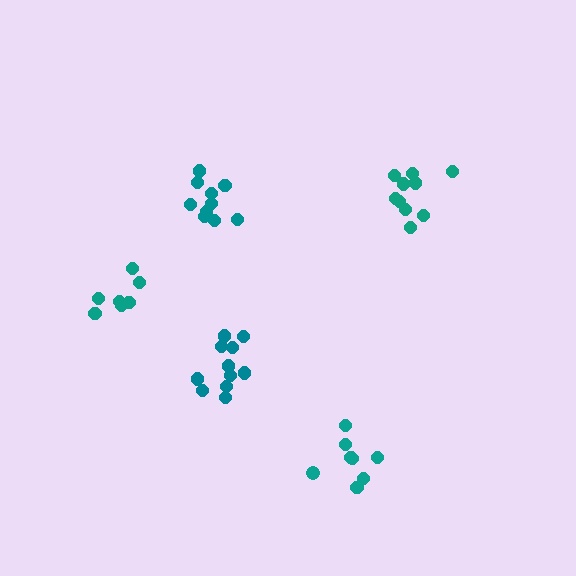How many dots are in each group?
Group 1: 10 dots, Group 2: 8 dots, Group 3: 11 dots, Group 4: 7 dots, Group 5: 10 dots (46 total).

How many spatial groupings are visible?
There are 5 spatial groupings.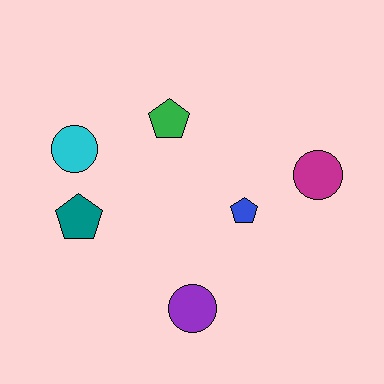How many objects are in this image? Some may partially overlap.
There are 6 objects.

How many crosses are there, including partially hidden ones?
There are no crosses.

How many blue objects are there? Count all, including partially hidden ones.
There is 1 blue object.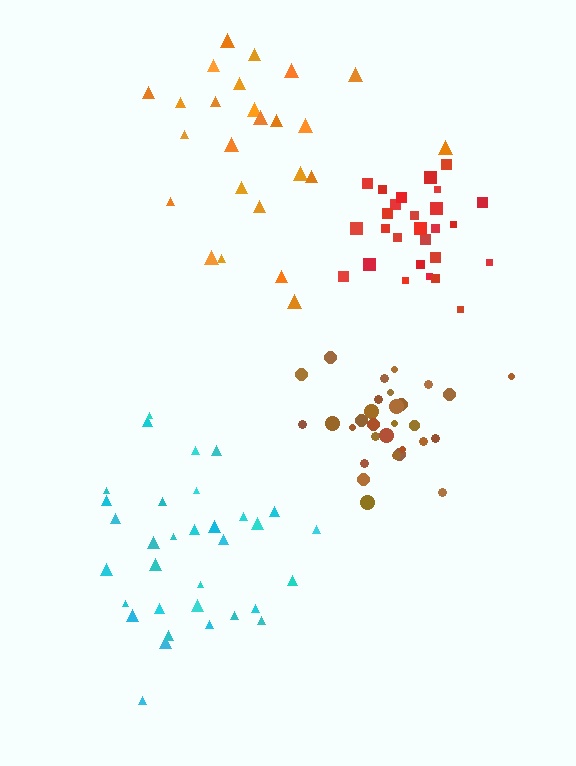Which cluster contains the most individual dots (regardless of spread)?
Cyan (33).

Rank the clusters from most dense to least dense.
red, brown, orange, cyan.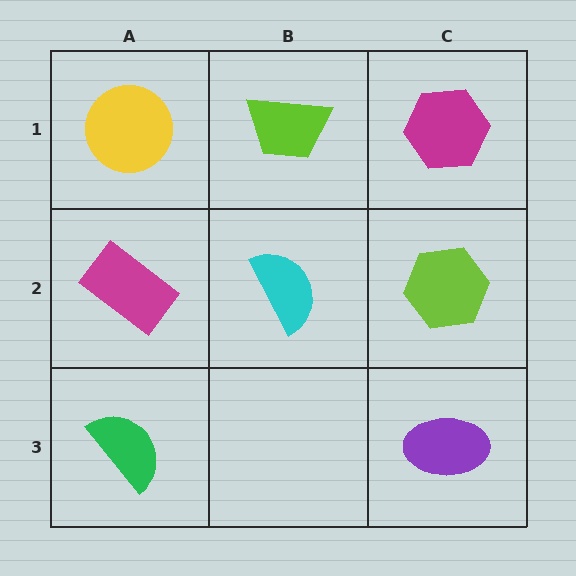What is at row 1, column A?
A yellow circle.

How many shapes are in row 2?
3 shapes.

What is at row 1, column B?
A lime trapezoid.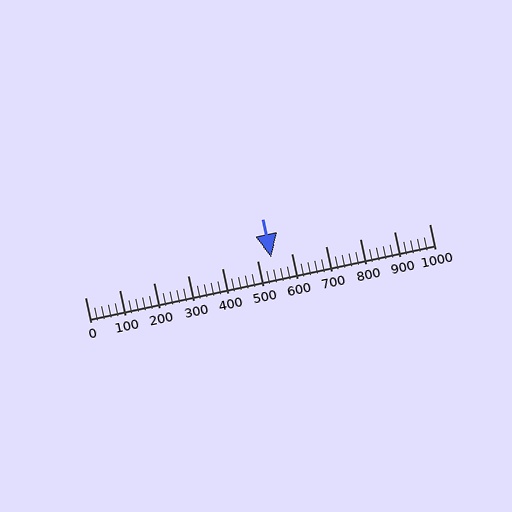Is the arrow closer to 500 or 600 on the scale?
The arrow is closer to 500.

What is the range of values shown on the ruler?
The ruler shows values from 0 to 1000.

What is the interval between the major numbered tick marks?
The major tick marks are spaced 100 units apart.